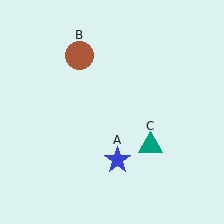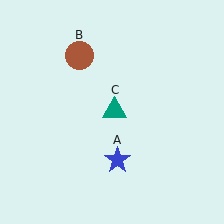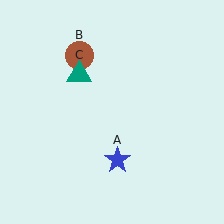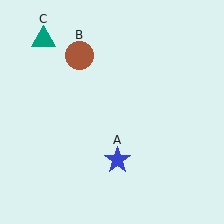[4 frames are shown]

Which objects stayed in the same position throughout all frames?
Blue star (object A) and brown circle (object B) remained stationary.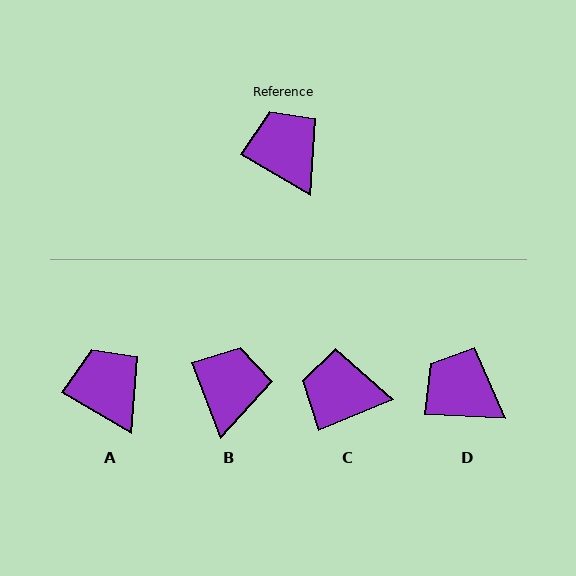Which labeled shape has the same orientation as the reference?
A.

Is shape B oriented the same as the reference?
No, it is off by about 39 degrees.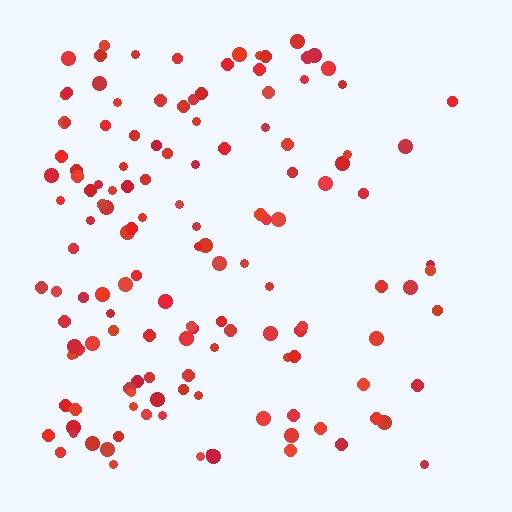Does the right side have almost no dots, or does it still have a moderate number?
Still a moderate number, just noticeably fewer than the left.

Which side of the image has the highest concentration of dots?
The left.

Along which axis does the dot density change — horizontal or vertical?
Horizontal.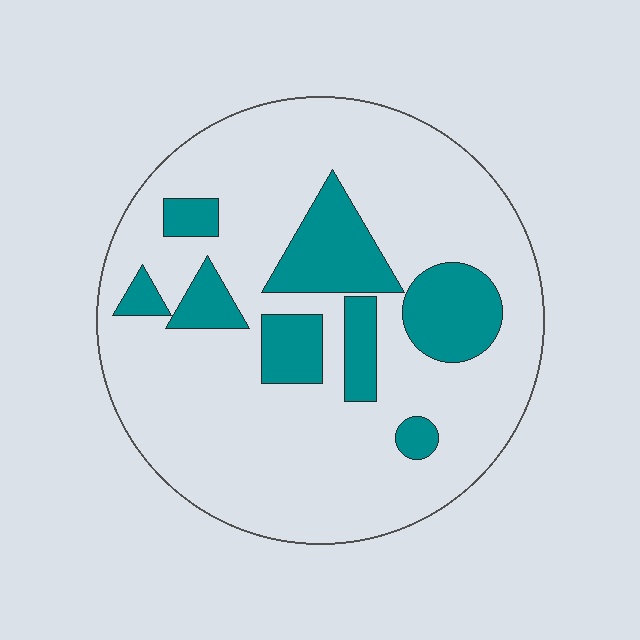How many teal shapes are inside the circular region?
8.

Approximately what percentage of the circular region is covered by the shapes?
Approximately 20%.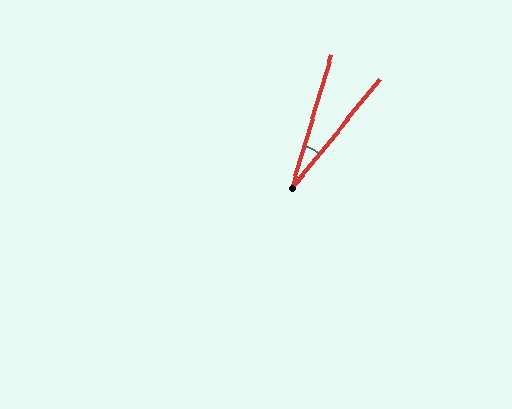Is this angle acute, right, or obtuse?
It is acute.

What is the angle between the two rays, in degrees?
Approximately 23 degrees.